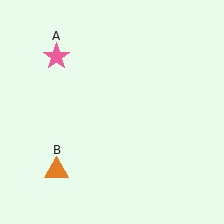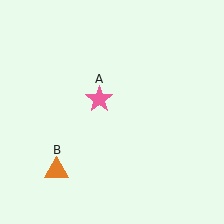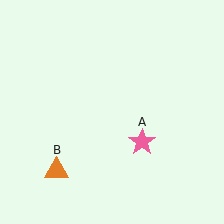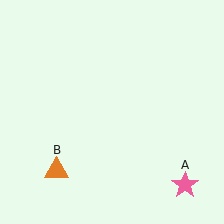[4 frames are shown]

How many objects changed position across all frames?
1 object changed position: pink star (object A).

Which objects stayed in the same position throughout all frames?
Orange triangle (object B) remained stationary.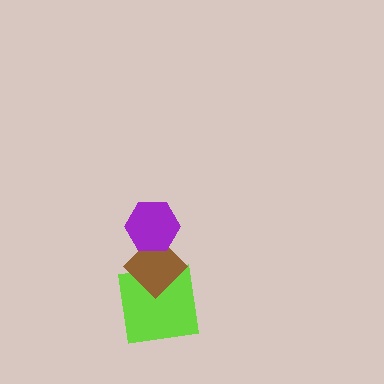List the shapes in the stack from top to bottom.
From top to bottom: the purple hexagon, the brown diamond, the lime square.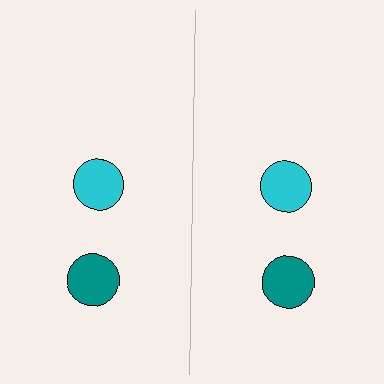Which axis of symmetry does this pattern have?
The pattern has a vertical axis of symmetry running through the center of the image.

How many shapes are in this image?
There are 4 shapes in this image.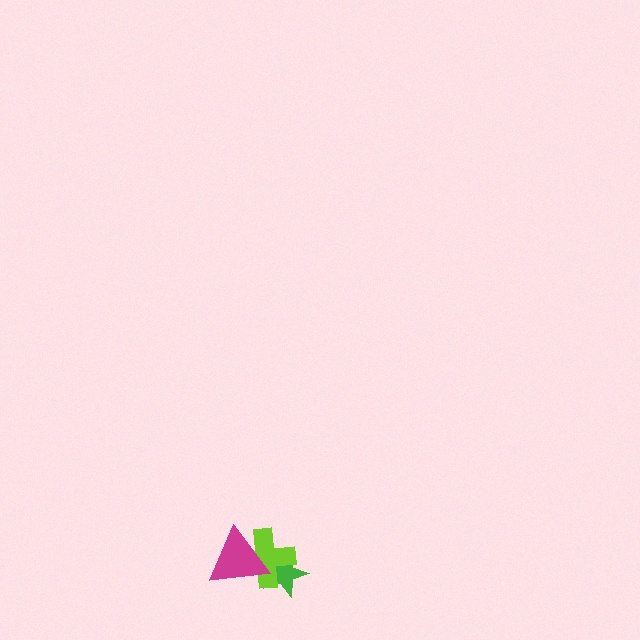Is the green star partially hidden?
Yes, it is partially covered by another shape.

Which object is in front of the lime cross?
The magenta triangle is in front of the lime cross.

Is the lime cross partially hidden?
Yes, it is partially covered by another shape.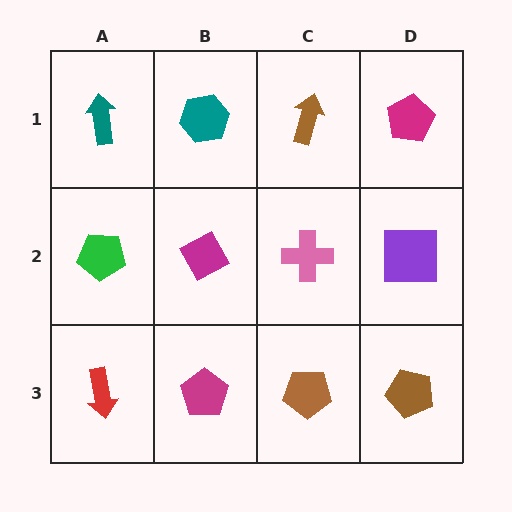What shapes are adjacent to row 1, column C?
A pink cross (row 2, column C), a teal hexagon (row 1, column B), a magenta pentagon (row 1, column D).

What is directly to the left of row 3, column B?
A red arrow.